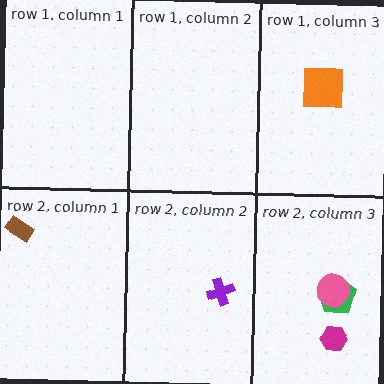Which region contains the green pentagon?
The row 2, column 3 region.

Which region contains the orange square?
The row 1, column 3 region.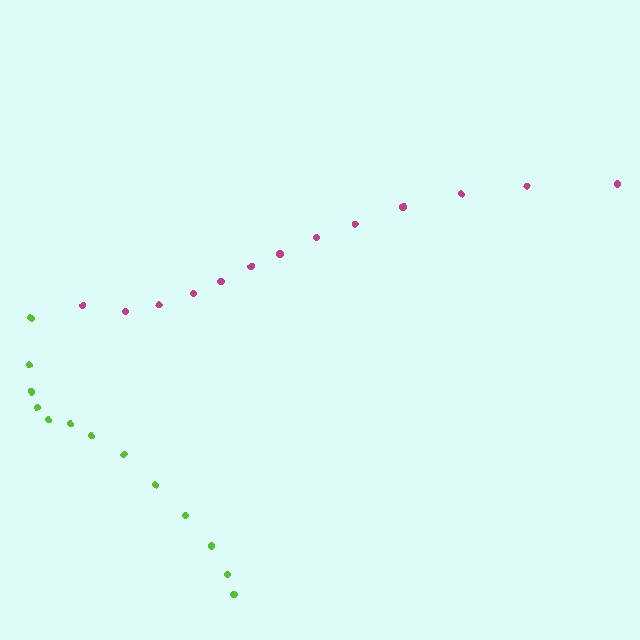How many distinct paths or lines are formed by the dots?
There are 2 distinct paths.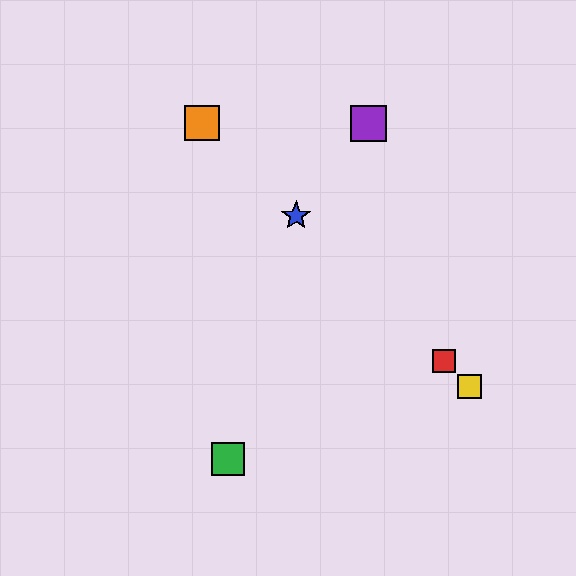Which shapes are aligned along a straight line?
The red square, the blue star, the yellow square, the orange square are aligned along a straight line.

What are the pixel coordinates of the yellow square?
The yellow square is at (469, 387).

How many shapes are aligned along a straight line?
4 shapes (the red square, the blue star, the yellow square, the orange square) are aligned along a straight line.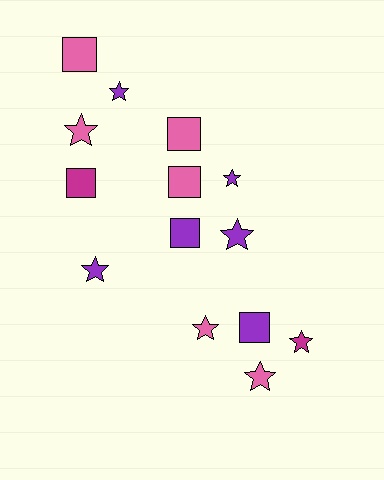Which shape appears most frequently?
Star, with 8 objects.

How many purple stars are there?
There are 4 purple stars.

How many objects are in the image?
There are 14 objects.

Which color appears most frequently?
Purple, with 6 objects.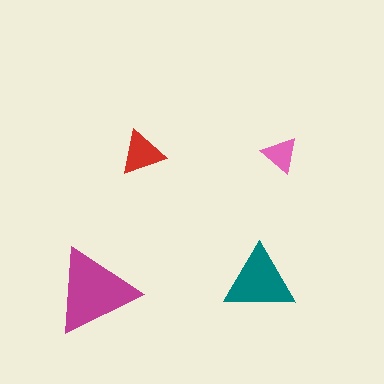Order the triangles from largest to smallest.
the magenta one, the teal one, the red one, the pink one.